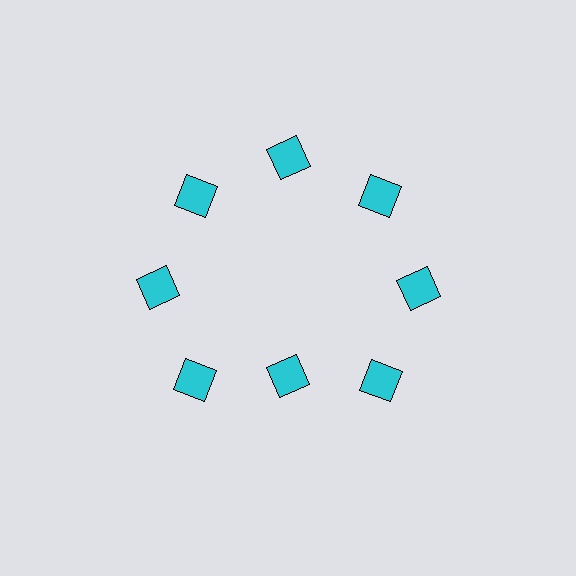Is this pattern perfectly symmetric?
No. The 8 cyan squares are arranged in a ring, but one element near the 6 o'clock position is pulled inward toward the center, breaking the 8-fold rotational symmetry.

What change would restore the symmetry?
The symmetry would be restored by moving it outward, back onto the ring so that all 8 squares sit at equal angles and equal distance from the center.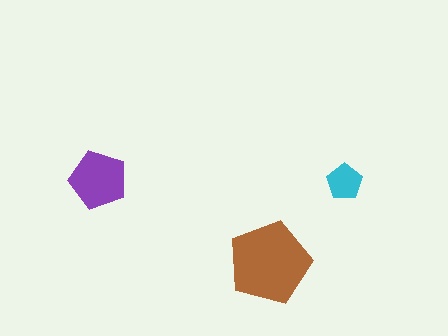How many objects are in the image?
There are 3 objects in the image.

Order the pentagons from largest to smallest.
the brown one, the purple one, the cyan one.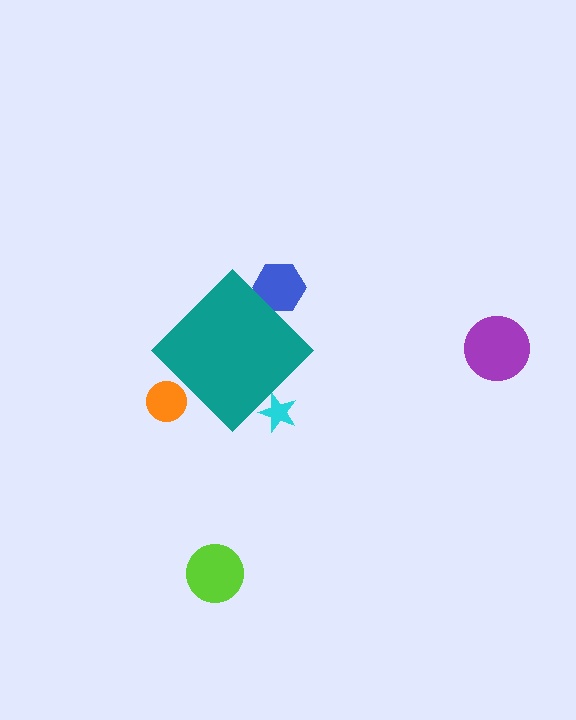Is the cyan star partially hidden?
Yes, the cyan star is partially hidden behind the teal diamond.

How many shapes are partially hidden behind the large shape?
3 shapes are partially hidden.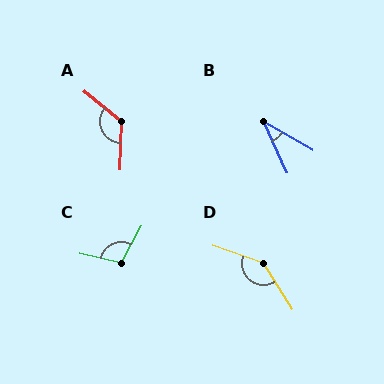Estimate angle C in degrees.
Approximately 105 degrees.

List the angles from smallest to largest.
B (36°), C (105°), A (128°), D (142°).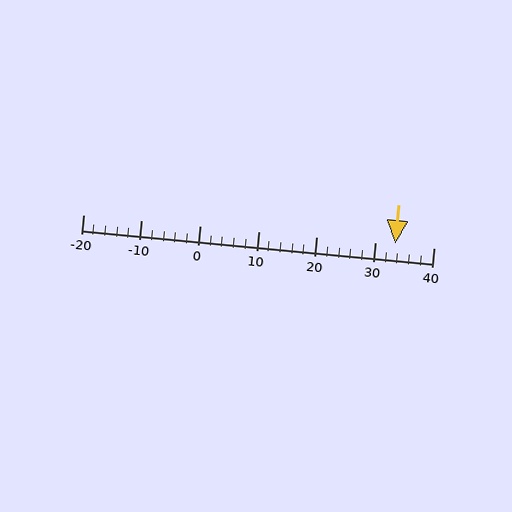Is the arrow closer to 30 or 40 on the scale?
The arrow is closer to 30.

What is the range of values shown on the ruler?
The ruler shows values from -20 to 40.